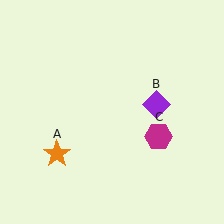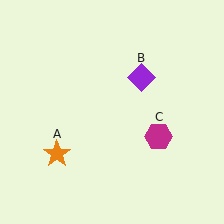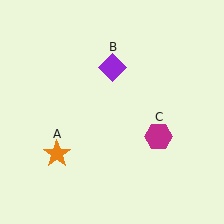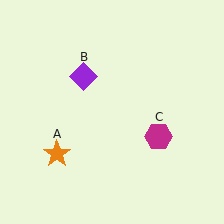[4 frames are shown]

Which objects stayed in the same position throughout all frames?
Orange star (object A) and magenta hexagon (object C) remained stationary.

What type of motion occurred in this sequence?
The purple diamond (object B) rotated counterclockwise around the center of the scene.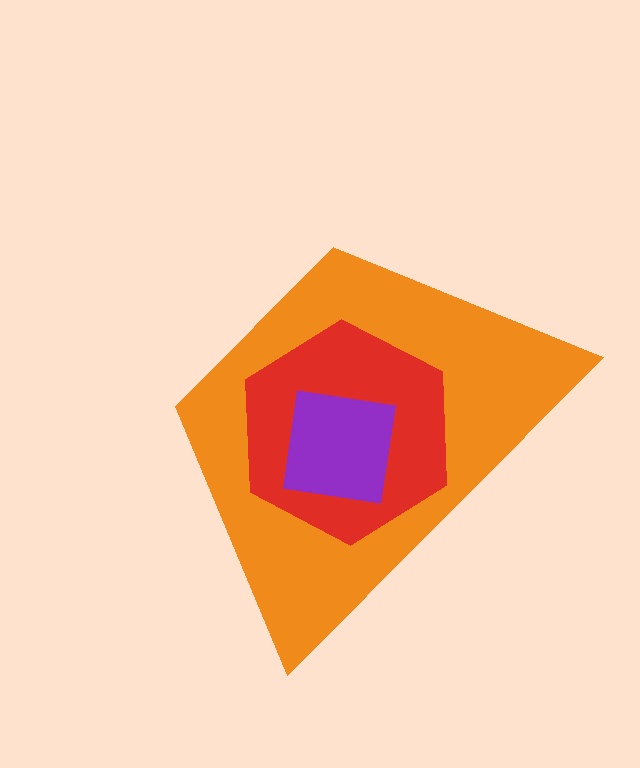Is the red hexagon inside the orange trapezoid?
Yes.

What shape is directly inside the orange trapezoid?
The red hexagon.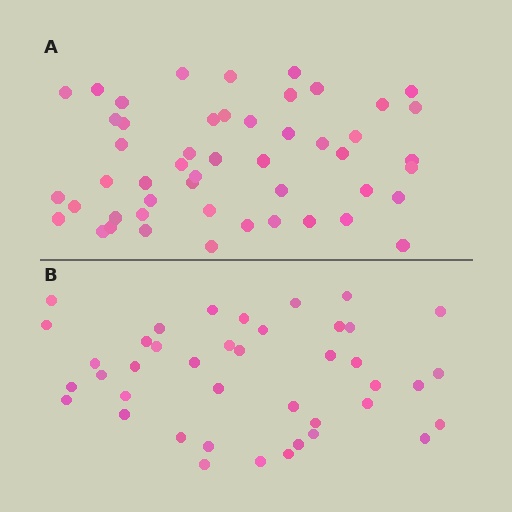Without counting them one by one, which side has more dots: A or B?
Region A (the top region) has more dots.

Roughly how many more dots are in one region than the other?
Region A has roughly 8 or so more dots than region B.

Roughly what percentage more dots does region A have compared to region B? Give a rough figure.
About 20% more.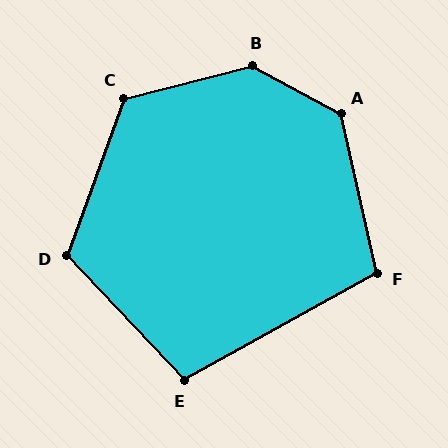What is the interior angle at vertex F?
Approximately 106 degrees (obtuse).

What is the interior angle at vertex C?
Approximately 124 degrees (obtuse).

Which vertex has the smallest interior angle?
E, at approximately 105 degrees.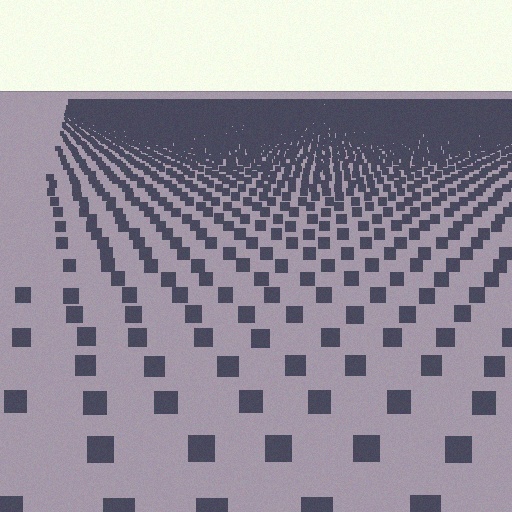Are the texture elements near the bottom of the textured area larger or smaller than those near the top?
Larger. Near the bottom, elements are closer to the viewer and appear at a bigger on-screen size.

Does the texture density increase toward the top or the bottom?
Density increases toward the top.